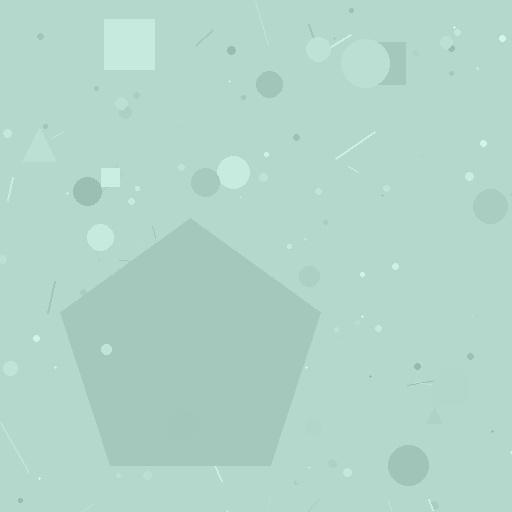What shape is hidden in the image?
A pentagon is hidden in the image.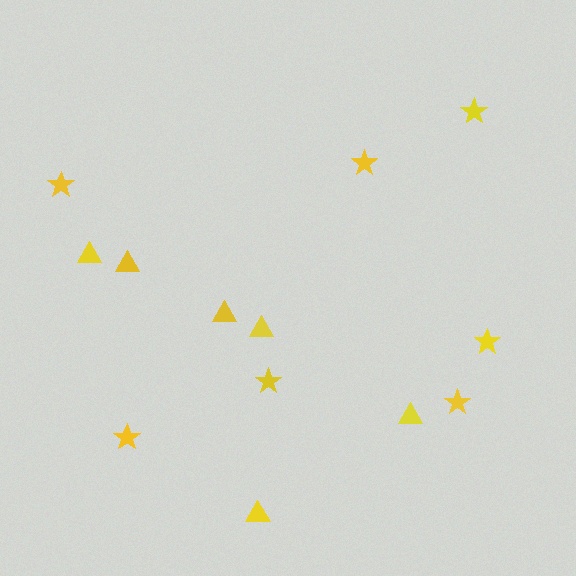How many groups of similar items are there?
There are 2 groups: one group of stars (7) and one group of triangles (6).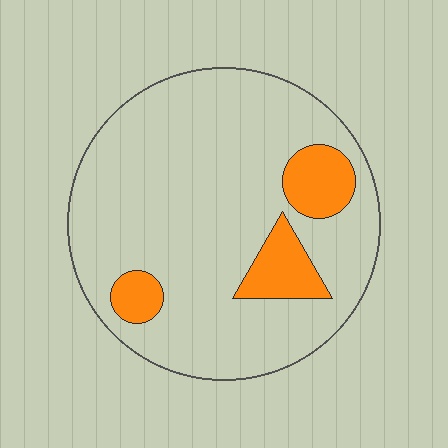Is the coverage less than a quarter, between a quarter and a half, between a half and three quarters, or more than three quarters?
Less than a quarter.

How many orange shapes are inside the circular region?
3.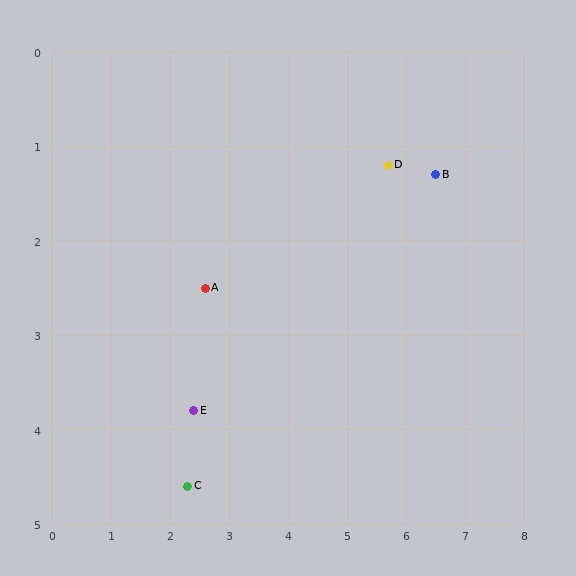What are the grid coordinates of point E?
Point E is at approximately (2.4, 3.8).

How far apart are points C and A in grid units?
Points C and A are about 2.1 grid units apart.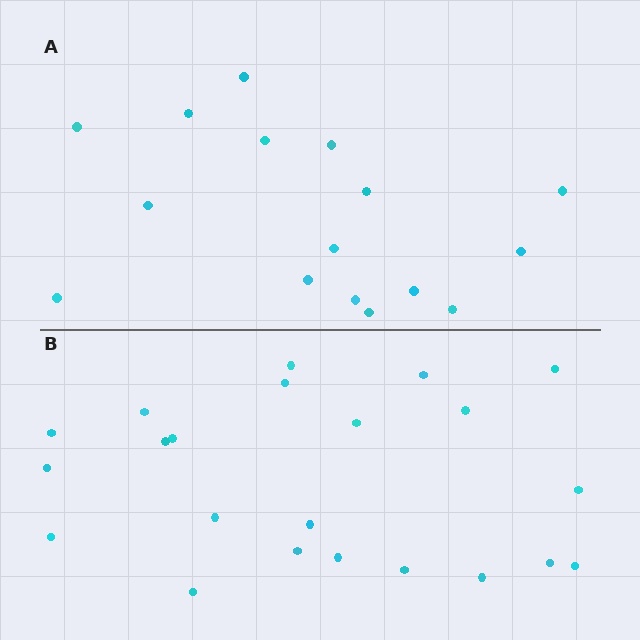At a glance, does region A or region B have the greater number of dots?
Region B (the bottom region) has more dots.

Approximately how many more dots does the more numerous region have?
Region B has about 6 more dots than region A.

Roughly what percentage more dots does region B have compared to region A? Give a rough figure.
About 40% more.